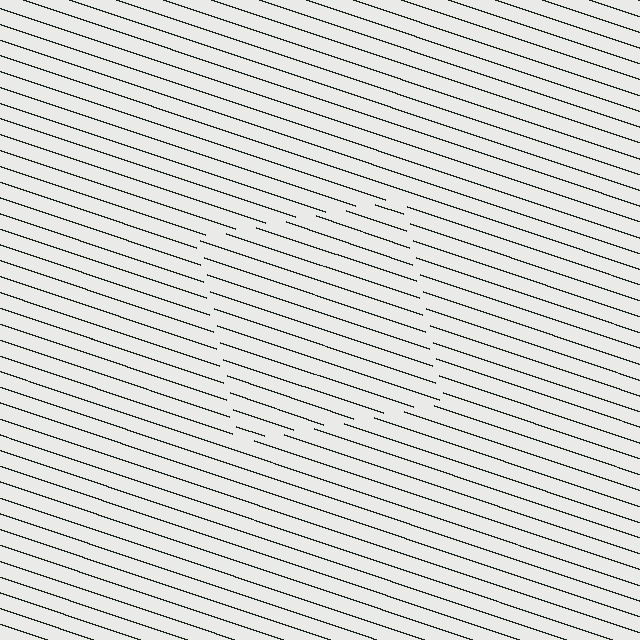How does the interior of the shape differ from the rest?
The interior of the shape contains the same grating, shifted by half a period — the contour is defined by the phase discontinuity where line-ends from the inner and outer gratings abut.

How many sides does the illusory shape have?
4 sides — the line-ends trace a square.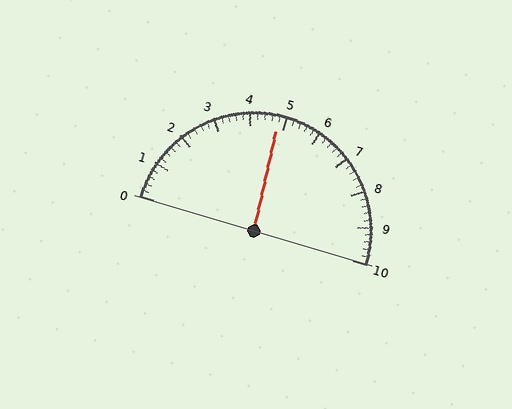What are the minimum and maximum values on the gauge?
The gauge ranges from 0 to 10.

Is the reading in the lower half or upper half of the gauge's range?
The reading is in the lower half of the range (0 to 10).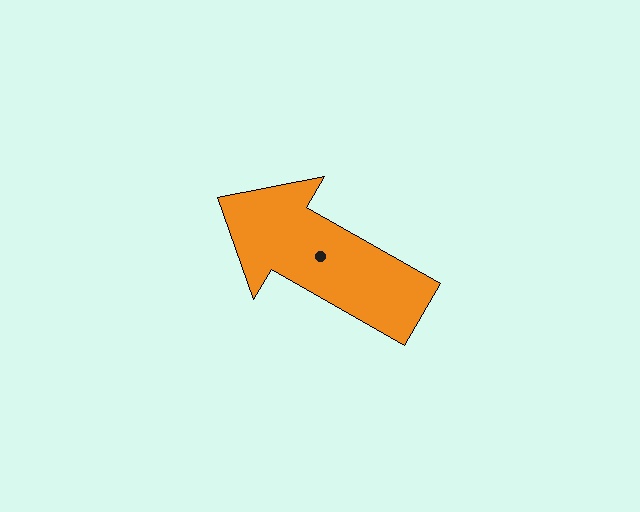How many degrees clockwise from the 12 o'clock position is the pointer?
Approximately 300 degrees.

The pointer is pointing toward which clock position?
Roughly 10 o'clock.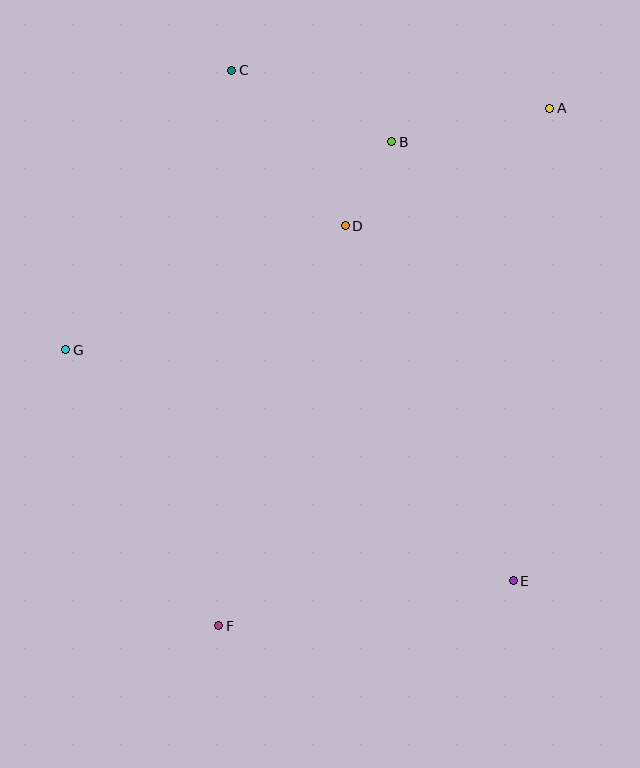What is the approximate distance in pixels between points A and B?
The distance between A and B is approximately 161 pixels.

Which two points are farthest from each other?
Points A and F are farthest from each other.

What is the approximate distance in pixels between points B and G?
The distance between B and G is approximately 387 pixels.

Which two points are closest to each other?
Points B and D are closest to each other.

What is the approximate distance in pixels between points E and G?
The distance between E and G is approximately 504 pixels.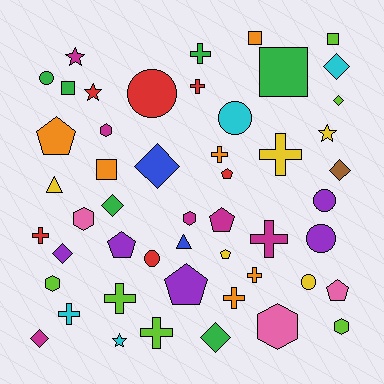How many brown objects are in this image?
There is 1 brown object.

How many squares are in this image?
There are 5 squares.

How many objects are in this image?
There are 50 objects.